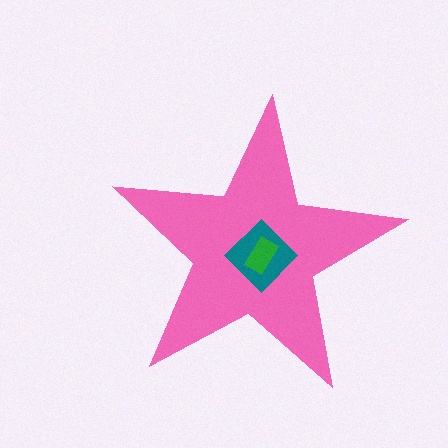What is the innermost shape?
The green rectangle.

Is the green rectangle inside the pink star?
Yes.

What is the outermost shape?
The pink star.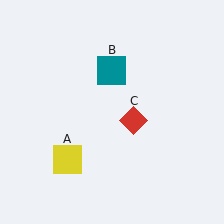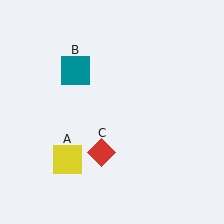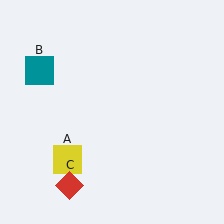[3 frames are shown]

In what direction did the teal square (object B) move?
The teal square (object B) moved left.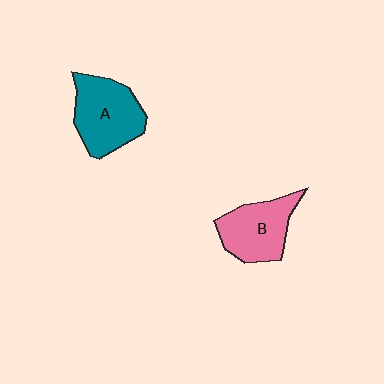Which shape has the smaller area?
Shape B (pink).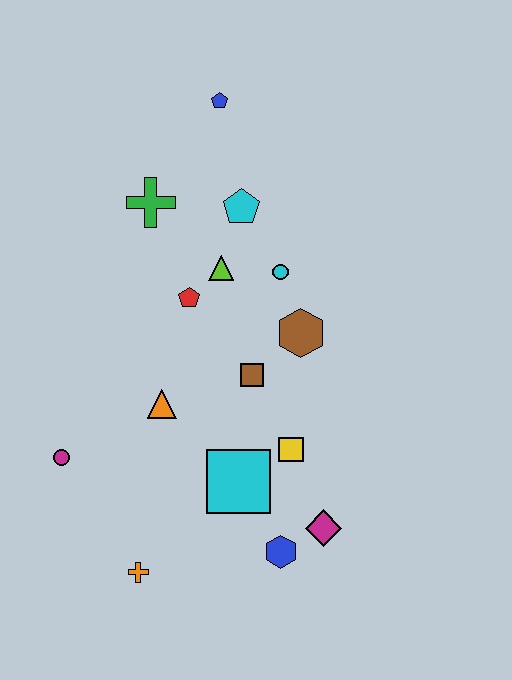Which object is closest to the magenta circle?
The orange triangle is closest to the magenta circle.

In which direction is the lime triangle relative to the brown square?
The lime triangle is above the brown square.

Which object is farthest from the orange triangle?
The blue pentagon is farthest from the orange triangle.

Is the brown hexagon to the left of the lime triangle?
No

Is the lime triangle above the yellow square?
Yes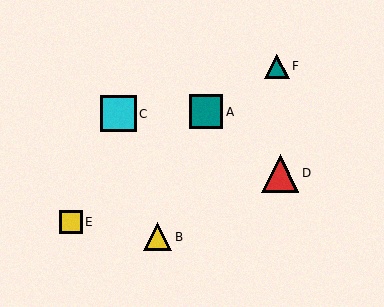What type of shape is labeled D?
Shape D is a red triangle.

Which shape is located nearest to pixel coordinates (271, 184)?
The red triangle (labeled D) at (280, 173) is nearest to that location.